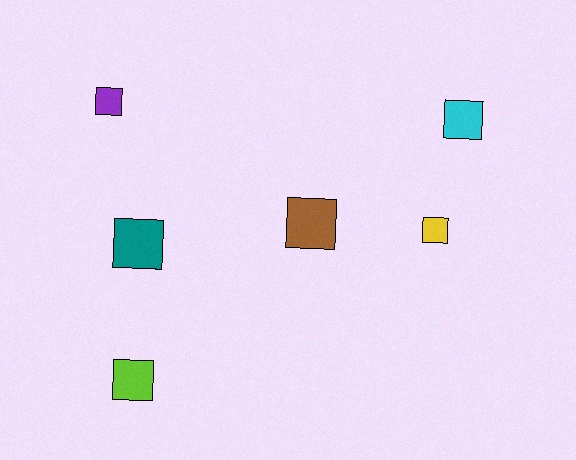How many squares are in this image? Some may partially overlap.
There are 6 squares.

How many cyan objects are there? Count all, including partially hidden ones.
There is 1 cyan object.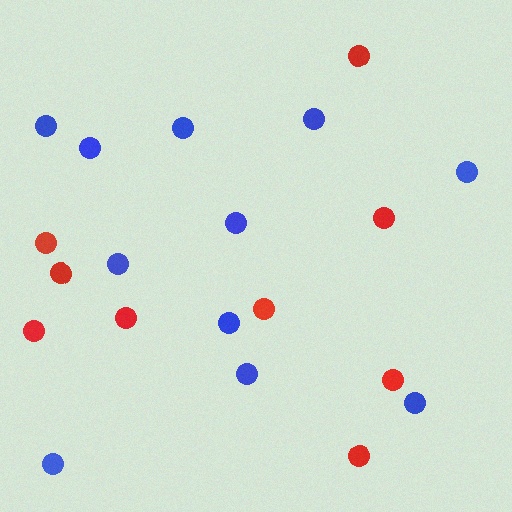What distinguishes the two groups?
There are 2 groups: one group of blue circles (11) and one group of red circles (9).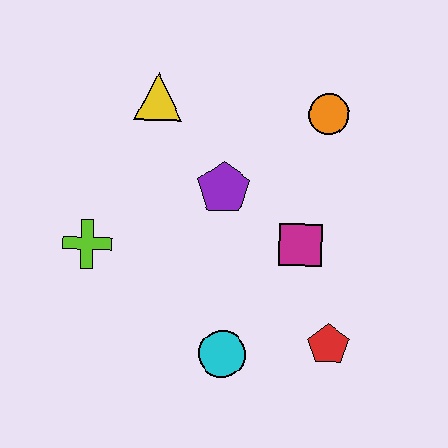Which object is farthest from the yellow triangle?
The red pentagon is farthest from the yellow triangle.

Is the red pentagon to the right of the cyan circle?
Yes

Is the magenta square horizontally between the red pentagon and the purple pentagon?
Yes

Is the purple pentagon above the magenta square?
Yes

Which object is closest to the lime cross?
The purple pentagon is closest to the lime cross.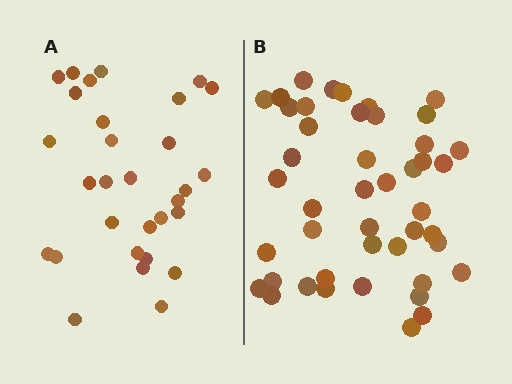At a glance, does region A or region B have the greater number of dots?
Region B (the right region) has more dots.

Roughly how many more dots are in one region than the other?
Region B has approximately 15 more dots than region A.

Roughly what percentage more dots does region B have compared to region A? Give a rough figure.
About 50% more.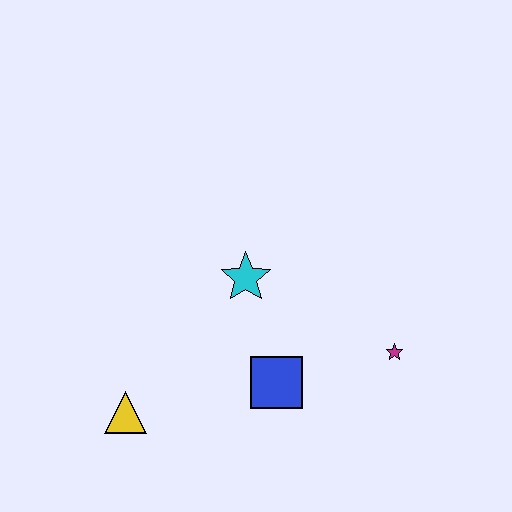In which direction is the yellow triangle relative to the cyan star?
The yellow triangle is below the cyan star.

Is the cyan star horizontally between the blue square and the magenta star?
No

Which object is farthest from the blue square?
The yellow triangle is farthest from the blue square.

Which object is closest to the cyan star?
The blue square is closest to the cyan star.